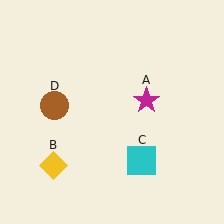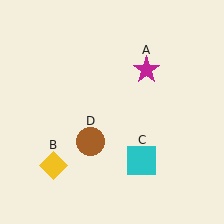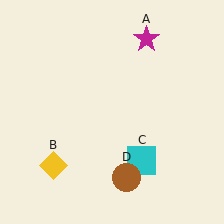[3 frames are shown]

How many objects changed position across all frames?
2 objects changed position: magenta star (object A), brown circle (object D).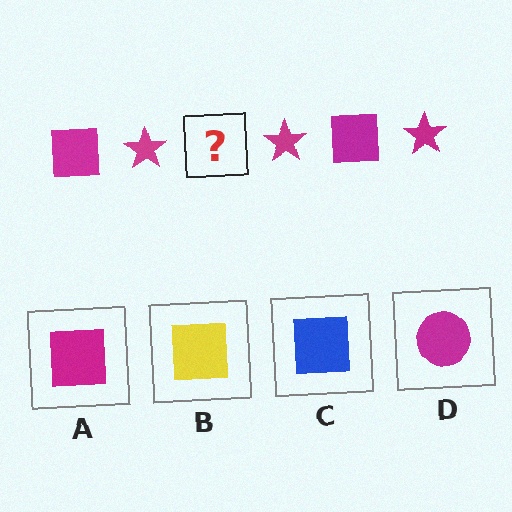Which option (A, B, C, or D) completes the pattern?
A.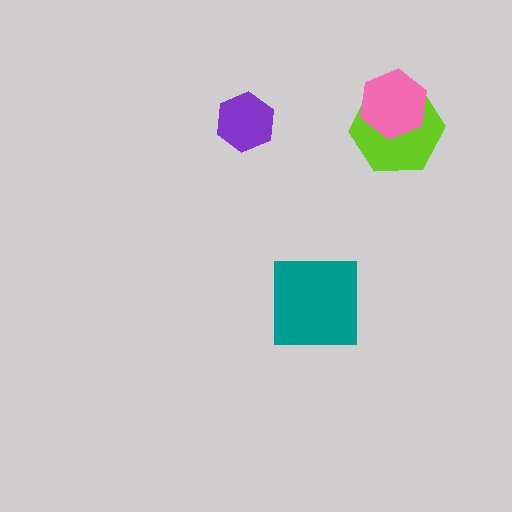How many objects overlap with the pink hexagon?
1 object overlaps with the pink hexagon.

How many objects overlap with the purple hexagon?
0 objects overlap with the purple hexagon.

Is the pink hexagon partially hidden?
No, no other shape covers it.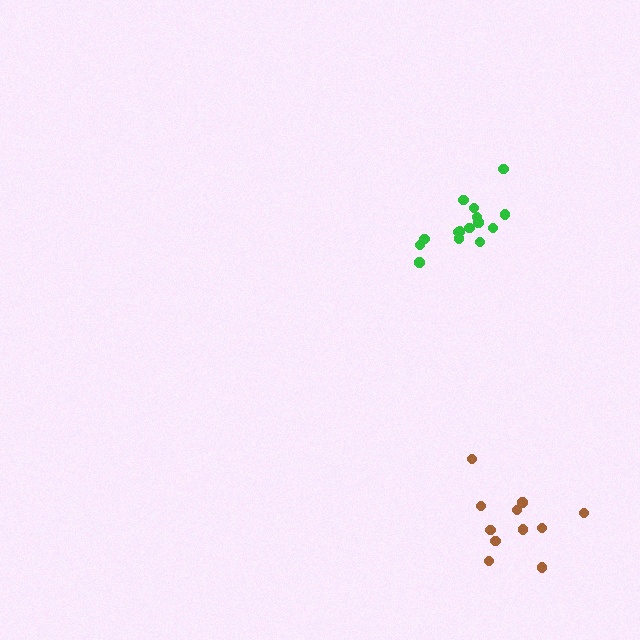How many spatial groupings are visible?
There are 2 spatial groupings.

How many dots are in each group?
Group 1: 11 dots, Group 2: 15 dots (26 total).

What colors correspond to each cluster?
The clusters are colored: brown, green.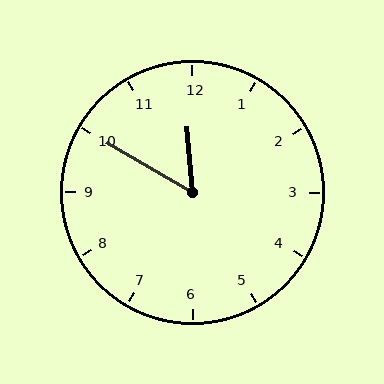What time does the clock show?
11:50.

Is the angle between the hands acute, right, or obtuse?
It is acute.